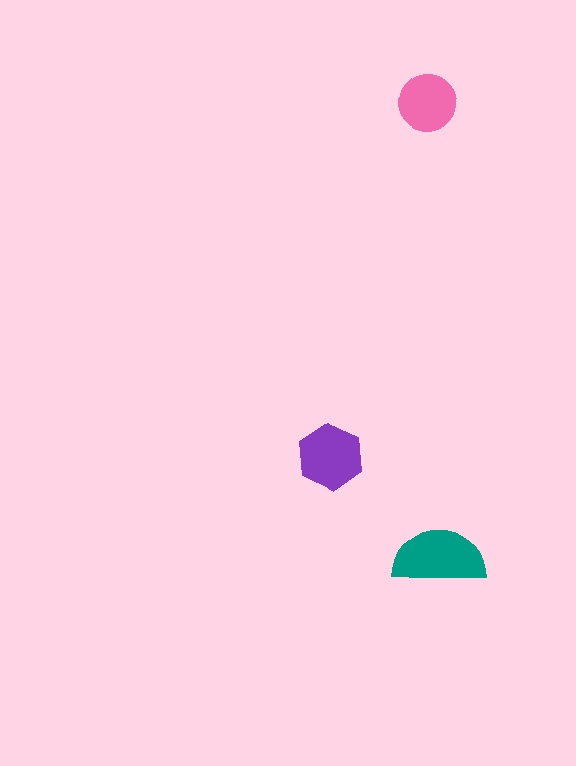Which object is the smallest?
The pink circle.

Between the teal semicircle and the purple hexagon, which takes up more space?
The teal semicircle.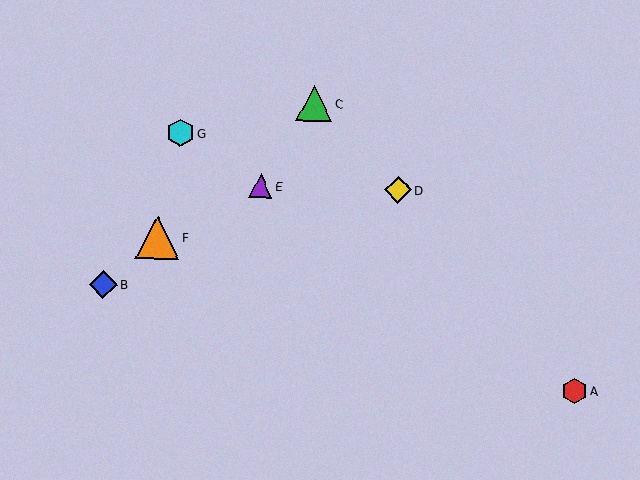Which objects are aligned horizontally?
Objects D, E are aligned horizontally.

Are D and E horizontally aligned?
Yes, both are at y≈190.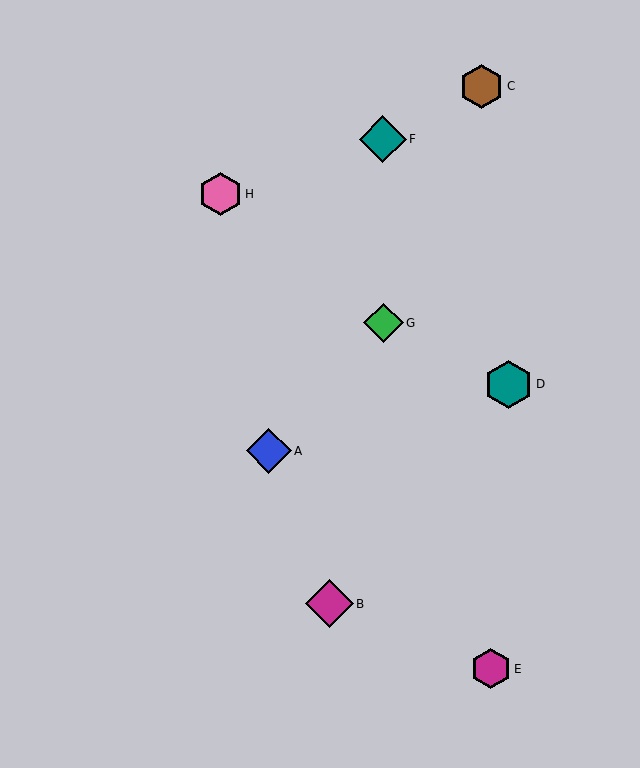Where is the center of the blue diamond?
The center of the blue diamond is at (269, 451).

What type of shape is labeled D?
Shape D is a teal hexagon.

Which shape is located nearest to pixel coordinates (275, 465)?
The blue diamond (labeled A) at (269, 451) is nearest to that location.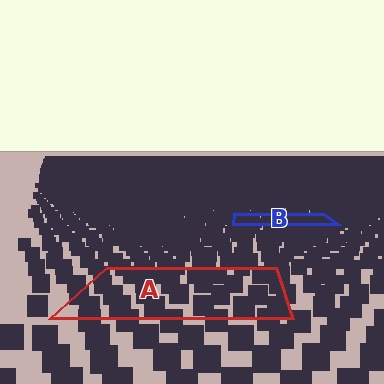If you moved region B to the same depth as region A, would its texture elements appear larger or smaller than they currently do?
They would appear larger. At a closer depth, the same texture elements are projected at a bigger on-screen size.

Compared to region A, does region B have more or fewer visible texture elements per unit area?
Region B has more texture elements per unit area — they are packed more densely because it is farther away.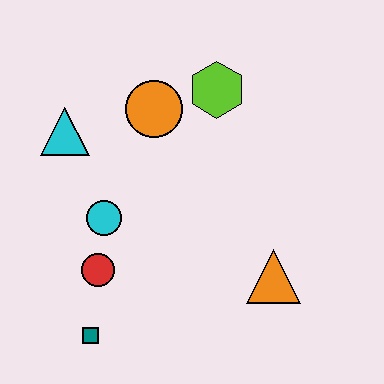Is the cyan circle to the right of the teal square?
Yes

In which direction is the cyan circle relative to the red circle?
The cyan circle is above the red circle.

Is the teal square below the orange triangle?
Yes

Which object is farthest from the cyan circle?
The orange triangle is farthest from the cyan circle.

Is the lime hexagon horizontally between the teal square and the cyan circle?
No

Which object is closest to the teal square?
The red circle is closest to the teal square.